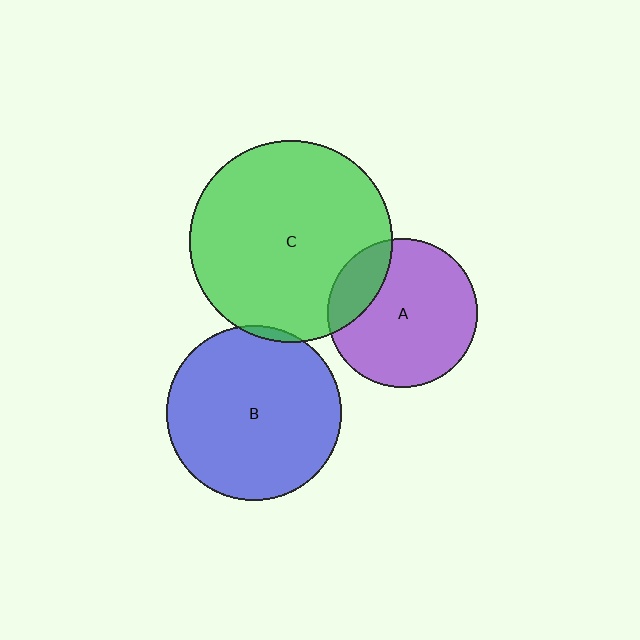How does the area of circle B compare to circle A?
Approximately 1.4 times.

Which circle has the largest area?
Circle C (green).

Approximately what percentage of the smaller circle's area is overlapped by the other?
Approximately 20%.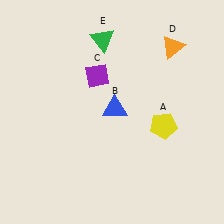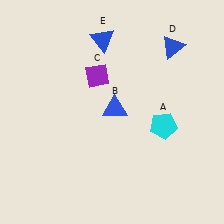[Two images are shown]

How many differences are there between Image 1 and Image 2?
There are 3 differences between the two images.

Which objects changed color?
A changed from yellow to cyan. D changed from orange to blue. E changed from green to blue.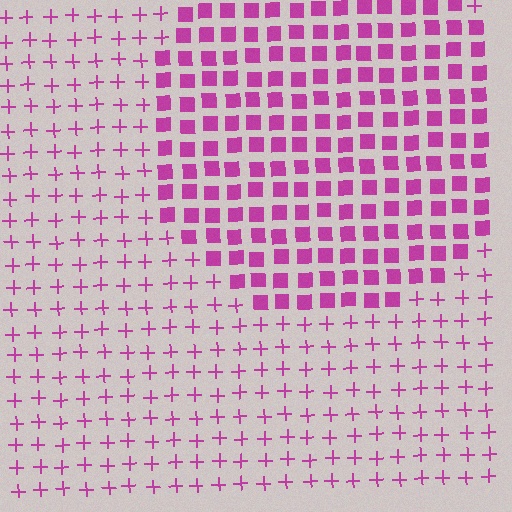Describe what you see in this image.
The image is filled with small magenta elements arranged in a uniform grid. A circle-shaped region contains squares, while the surrounding area contains plus signs. The boundary is defined purely by the change in element shape.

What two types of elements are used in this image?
The image uses squares inside the circle region and plus signs outside it.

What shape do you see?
I see a circle.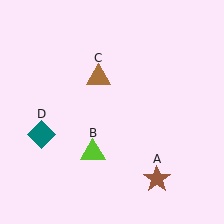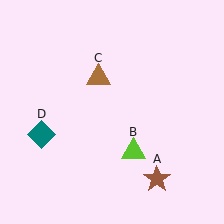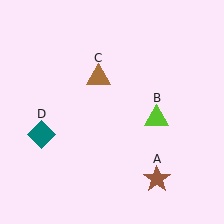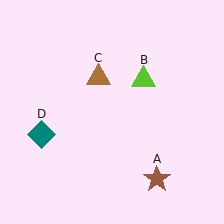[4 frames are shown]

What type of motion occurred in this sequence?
The lime triangle (object B) rotated counterclockwise around the center of the scene.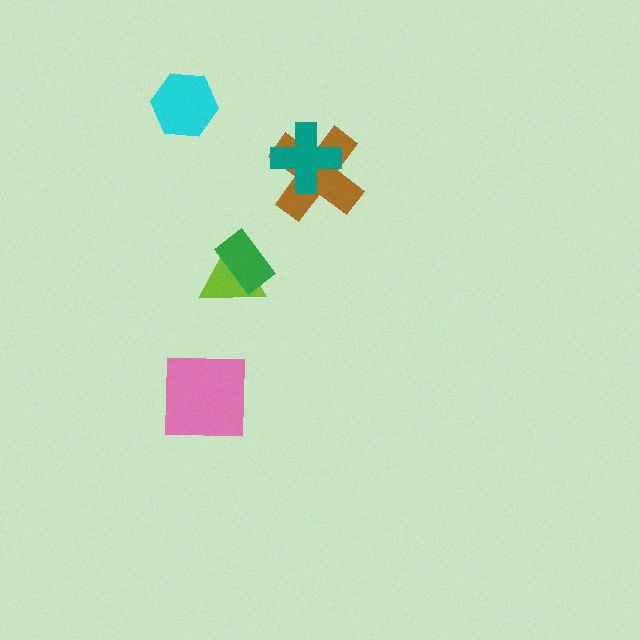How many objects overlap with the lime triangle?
1 object overlaps with the lime triangle.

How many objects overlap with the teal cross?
1 object overlaps with the teal cross.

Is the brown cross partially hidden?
Yes, it is partially covered by another shape.